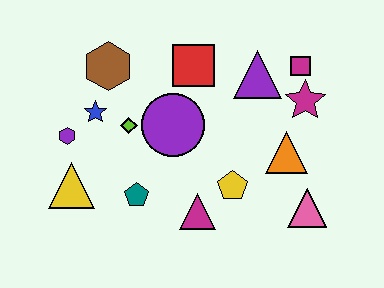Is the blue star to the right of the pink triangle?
No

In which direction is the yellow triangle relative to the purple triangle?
The yellow triangle is to the left of the purple triangle.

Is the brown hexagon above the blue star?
Yes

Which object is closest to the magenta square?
The magenta star is closest to the magenta square.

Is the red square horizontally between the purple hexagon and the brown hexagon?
No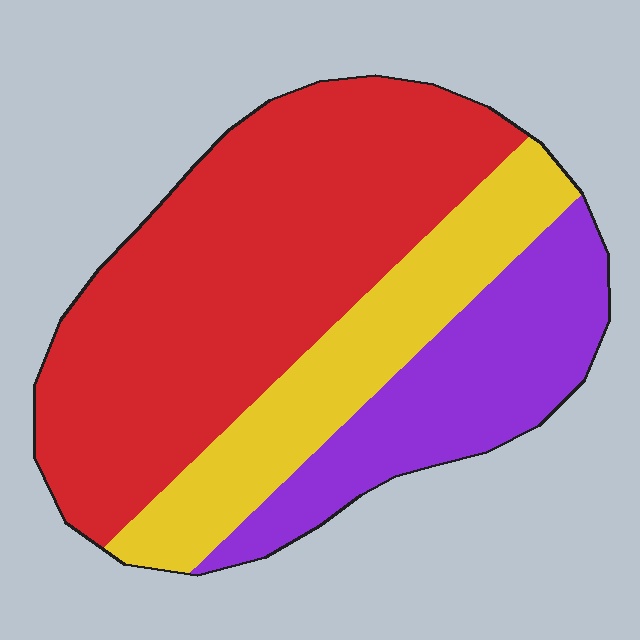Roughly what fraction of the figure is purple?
Purple covers 23% of the figure.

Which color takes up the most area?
Red, at roughly 55%.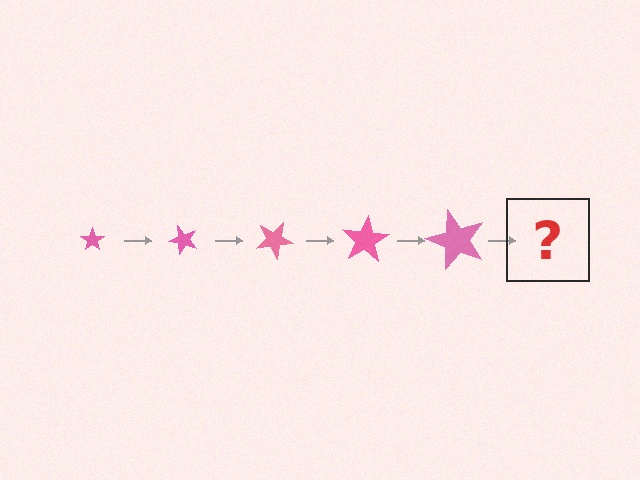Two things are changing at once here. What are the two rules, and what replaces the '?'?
The two rules are that the star grows larger each step and it rotates 50 degrees each step. The '?' should be a star, larger than the previous one and rotated 250 degrees from the start.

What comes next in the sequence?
The next element should be a star, larger than the previous one and rotated 250 degrees from the start.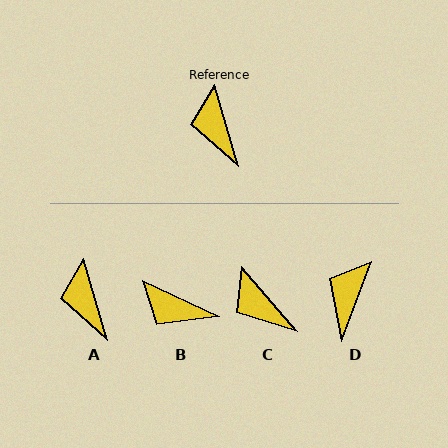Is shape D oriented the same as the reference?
No, it is off by about 37 degrees.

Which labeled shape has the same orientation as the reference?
A.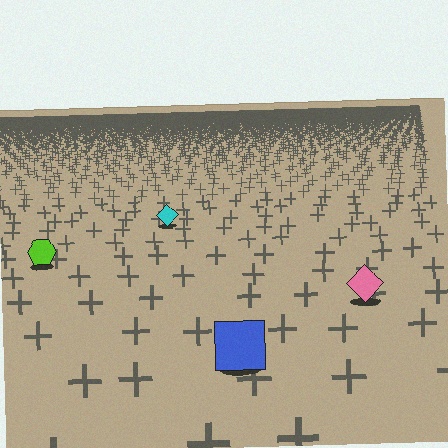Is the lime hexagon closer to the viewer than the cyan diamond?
Yes. The lime hexagon is closer — you can tell from the texture gradient: the ground texture is coarser near it.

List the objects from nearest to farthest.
From nearest to farthest: the blue square, the pink diamond, the lime hexagon, the cyan diamond.